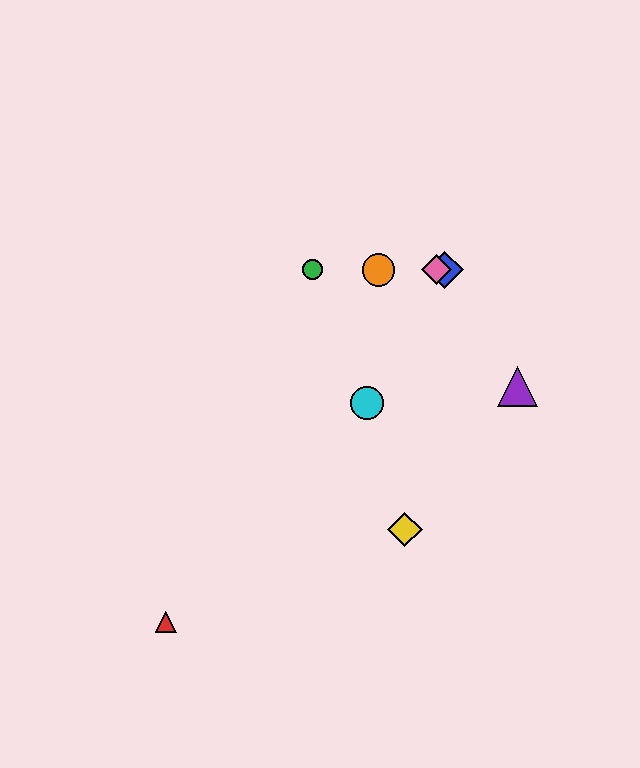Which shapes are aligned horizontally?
The blue diamond, the green circle, the orange circle, the pink diamond are aligned horizontally.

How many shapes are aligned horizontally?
4 shapes (the blue diamond, the green circle, the orange circle, the pink diamond) are aligned horizontally.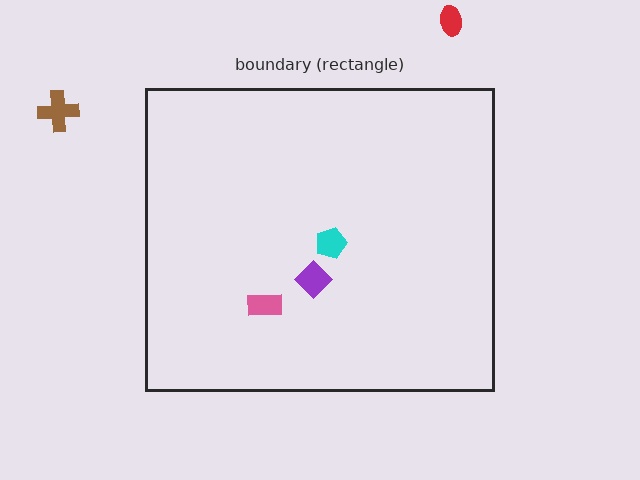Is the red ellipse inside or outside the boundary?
Outside.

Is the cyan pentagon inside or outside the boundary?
Inside.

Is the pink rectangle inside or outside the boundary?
Inside.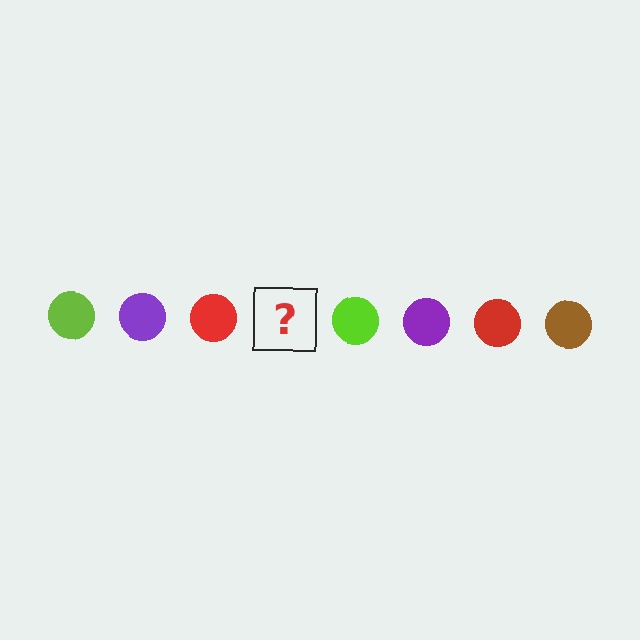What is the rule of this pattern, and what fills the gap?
The rule is that the pattern cycles through lime, purple, red, brown circles. The gap should be filled with a brown circle.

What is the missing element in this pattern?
The missing element is a brown circle.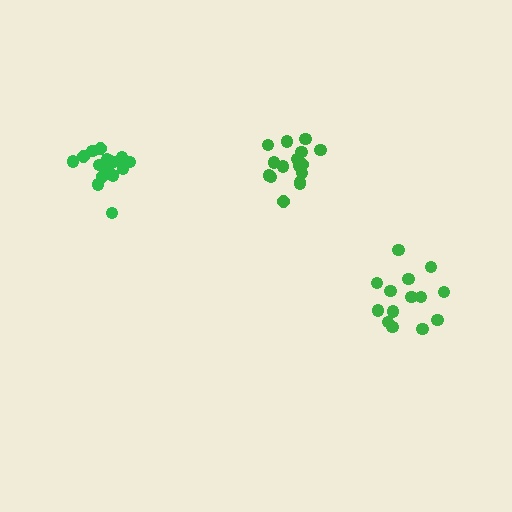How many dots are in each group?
Group 1: 16 dots, Group 2: 16 dots, Group 3: 14 dots (46 total).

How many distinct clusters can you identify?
There are 3 distinct clusters.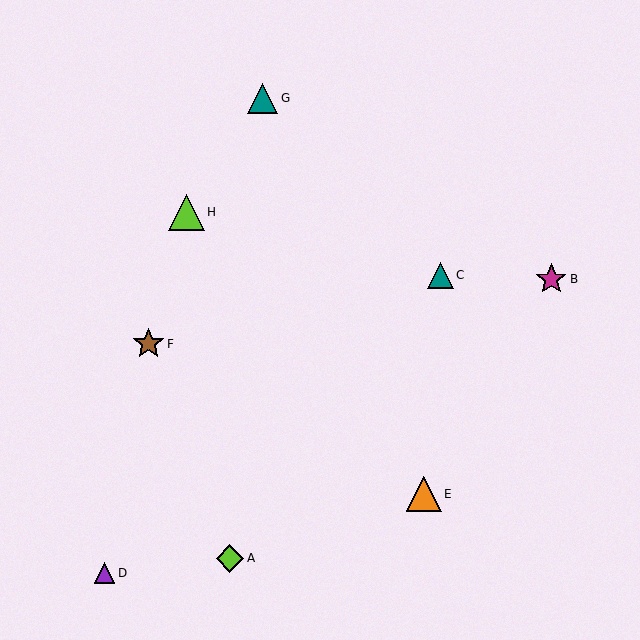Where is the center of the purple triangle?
The center of the purple triangle is at (105, 573).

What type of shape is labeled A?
Shape A is a lime diamond.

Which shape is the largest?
The lime triangle (labeled H) is the largest.